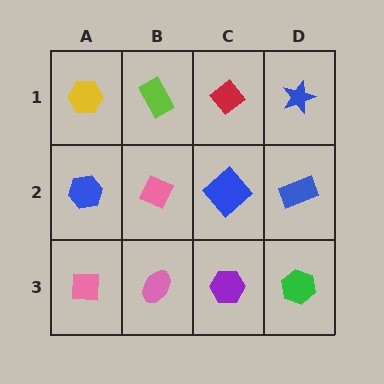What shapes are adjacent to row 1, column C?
A blue diamond (row 2, column C), a lime rectangle (row 1, column B), a blue star (row 1, column D).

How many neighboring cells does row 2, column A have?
3.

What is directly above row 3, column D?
A blue rectangle.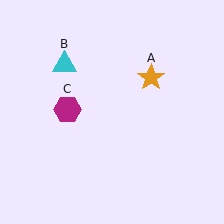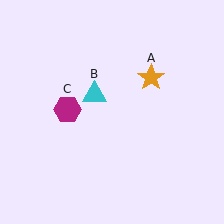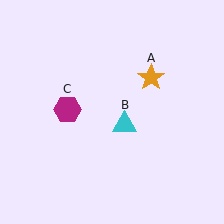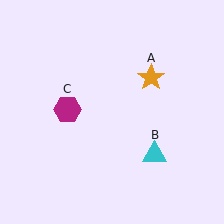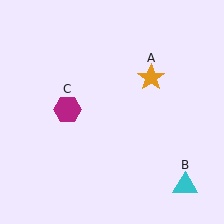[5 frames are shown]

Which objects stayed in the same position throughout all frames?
Orange star (object A) and magenta hexagon (object C) remained stationary.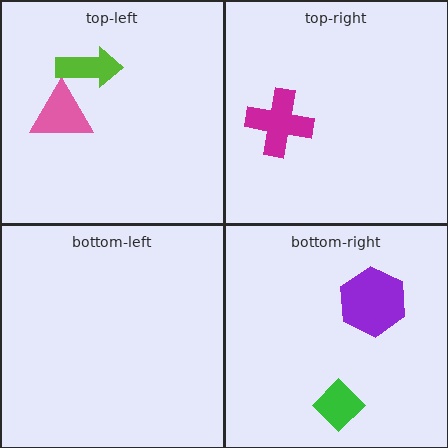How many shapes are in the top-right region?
1.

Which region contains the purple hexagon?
The bottom-right region.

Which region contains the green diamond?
The bottom-right region.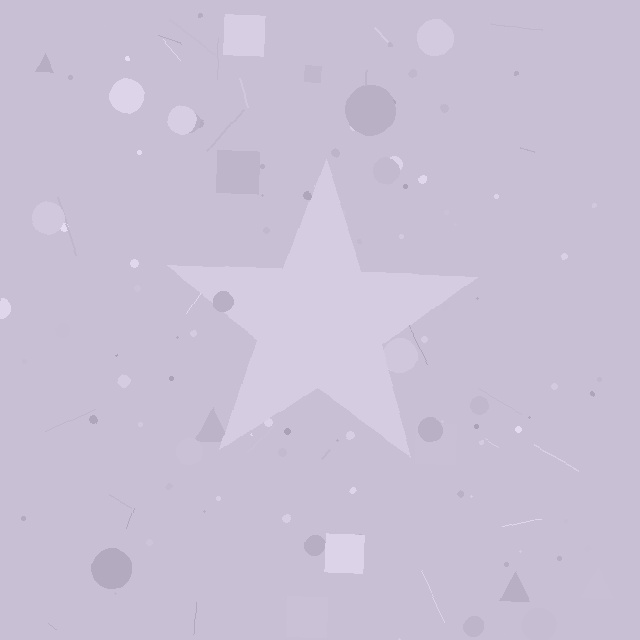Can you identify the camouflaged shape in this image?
The camouflaged shape is a star.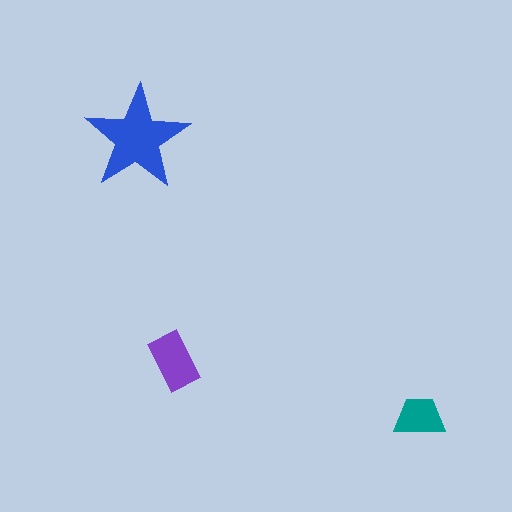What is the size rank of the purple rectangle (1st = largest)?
2nd.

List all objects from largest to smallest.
The blue star, the purple rectangle, the teal trapezoid.